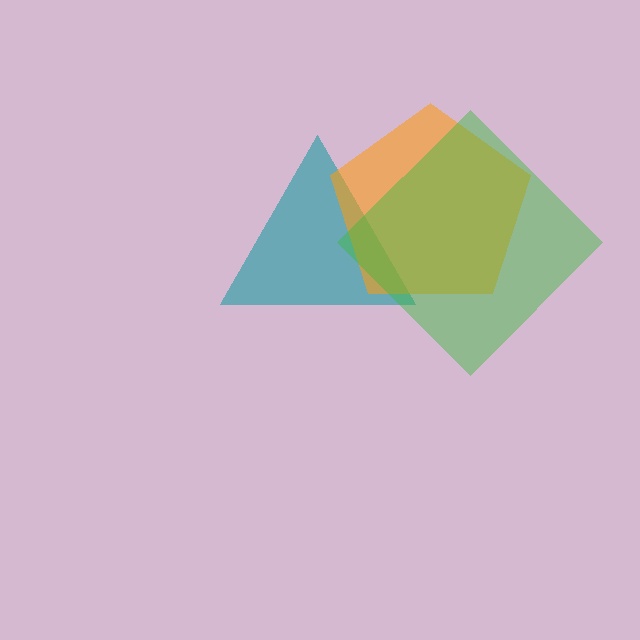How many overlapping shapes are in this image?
There are 3 overlapping shapes in the image.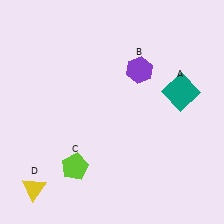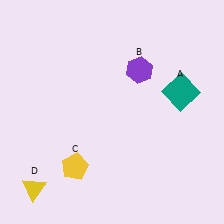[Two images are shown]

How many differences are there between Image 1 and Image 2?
There is 1 difference between the two images.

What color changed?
The pentagon (C) changed from lime in Image 1 to yellow in Image 2.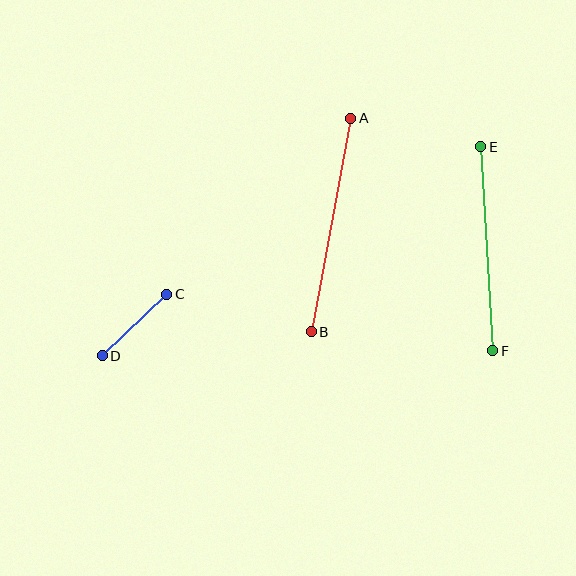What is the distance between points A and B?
The distance is approximately 217 pixels.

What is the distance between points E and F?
The distance is approximately 205 pixels.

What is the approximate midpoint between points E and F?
The midpoint is at approximately (487, 249) pixels.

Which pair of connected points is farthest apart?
Points A and B are farthest apart.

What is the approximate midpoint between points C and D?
The midpoint is at approximately (134, 325) pixels.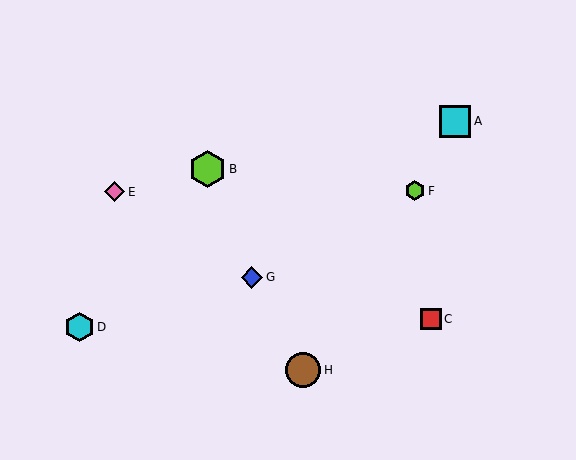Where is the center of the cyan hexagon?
The center of the cyan hexagon is at (79, 327).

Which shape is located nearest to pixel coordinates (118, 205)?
The pink diamond (labeled E) at (114, 192) is nearest to that location.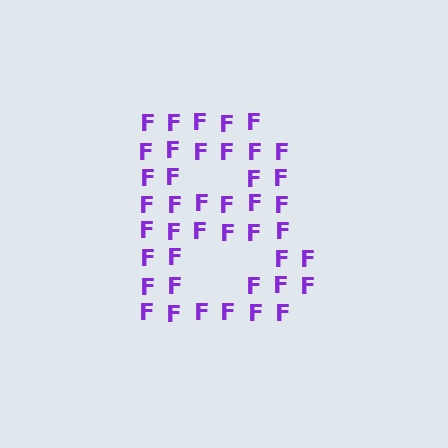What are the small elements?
The small elements are letter F's.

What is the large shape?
The large shape is the letter B.